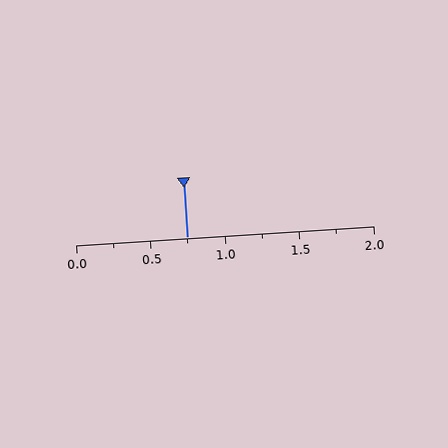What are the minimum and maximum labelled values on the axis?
The axis runs from 0.0 to 2.0.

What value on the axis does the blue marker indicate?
The marker indicates approximately 0.75.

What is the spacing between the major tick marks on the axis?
The major ticks are spaced 0.5 apart.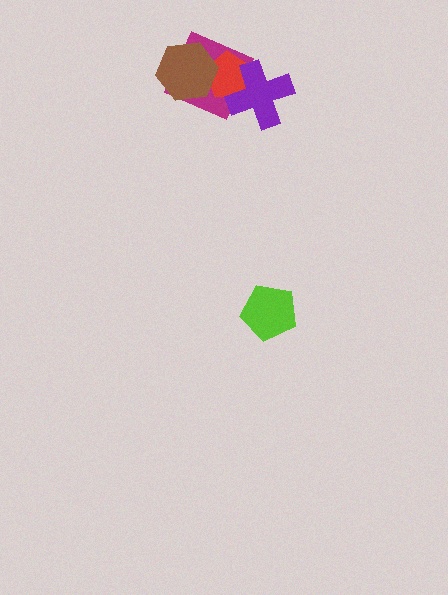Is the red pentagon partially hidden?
Yes, it is partially covered by another shape.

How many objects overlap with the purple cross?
2 objects overlap with the purple cross.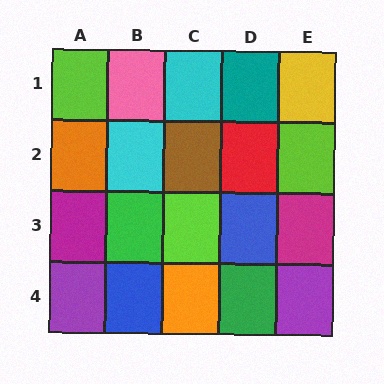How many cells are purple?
2 cells are purple.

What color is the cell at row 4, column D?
Green.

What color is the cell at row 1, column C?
Cyan.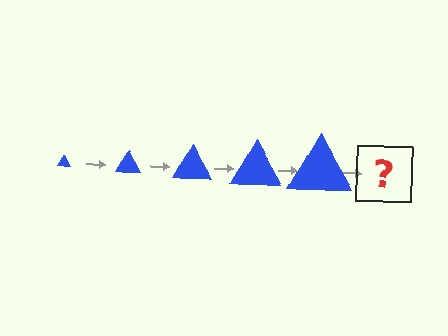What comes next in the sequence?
The next element should be a blue triangle, larger than the previous one.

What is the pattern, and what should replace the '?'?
The pattern is that the triangle gets progressively larger each step. The '?' should be a blue triangle, larger than the previous one.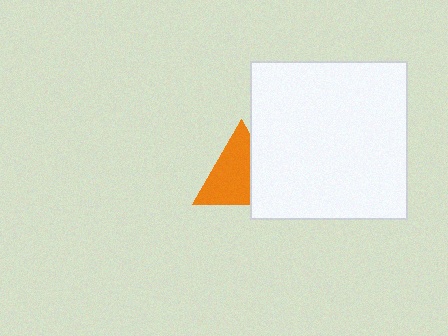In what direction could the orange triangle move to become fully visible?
The orange triangle could move left. That would shift it out from behind the white rectangle entirely.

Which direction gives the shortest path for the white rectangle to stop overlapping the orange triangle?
Moving right gives the shortest separation.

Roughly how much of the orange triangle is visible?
About half of it is visible (roughly 65%).